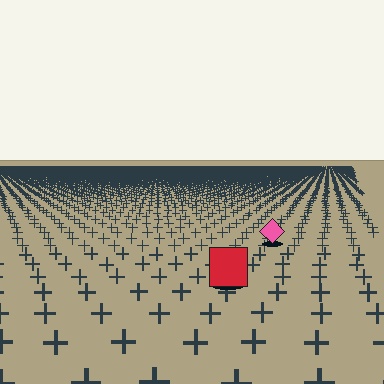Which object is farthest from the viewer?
The pink diamond is farthest from the viewer. It appears smaller and the ground texture around it is denser.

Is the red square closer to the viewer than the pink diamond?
Yes. The red square is closer — you can tell from the texture gradient: the ground texture is coarser near it.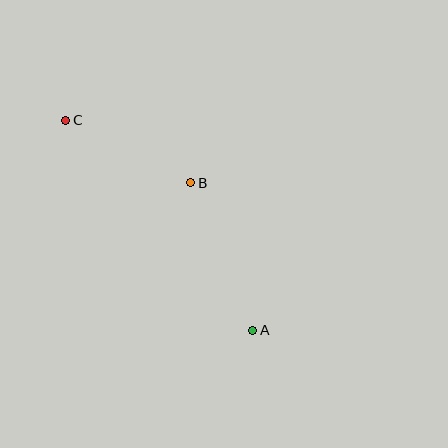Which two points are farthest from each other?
Points A and C are farthest from each other.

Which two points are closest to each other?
Points B and C are closest to each other.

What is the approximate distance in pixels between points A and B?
The distance between A and B is approximately 160 pixels.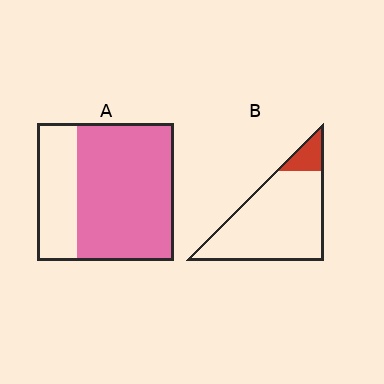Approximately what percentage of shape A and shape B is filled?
A is approximately 70% and B is approximately 10%.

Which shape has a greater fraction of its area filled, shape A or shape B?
Shape A.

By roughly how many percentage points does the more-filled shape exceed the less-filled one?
By roughly 60 percentage points (A over B).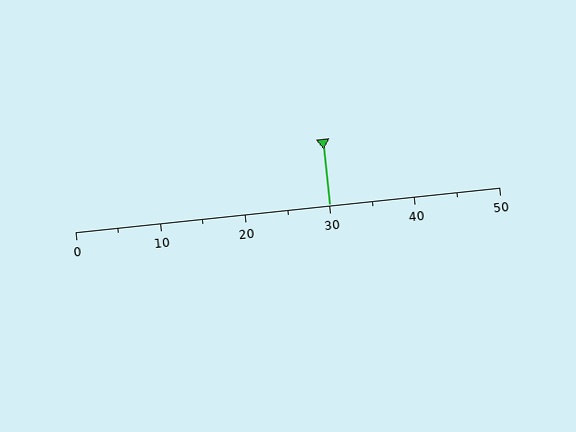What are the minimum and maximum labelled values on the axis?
The axis runs from 0 to 50.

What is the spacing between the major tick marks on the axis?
The major ticks are spaced 10 apart.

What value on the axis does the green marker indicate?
The marker indicates approximately 30.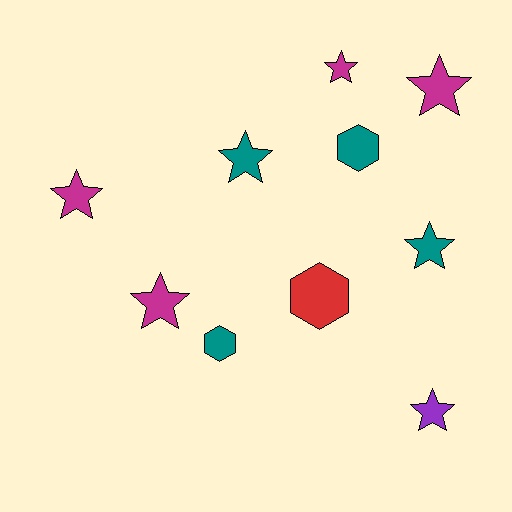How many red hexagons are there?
There is 1 red hexagon.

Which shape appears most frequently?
Star, with 7 objects.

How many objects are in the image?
There are 10 objects.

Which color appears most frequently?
Magenta, with 4 objects.